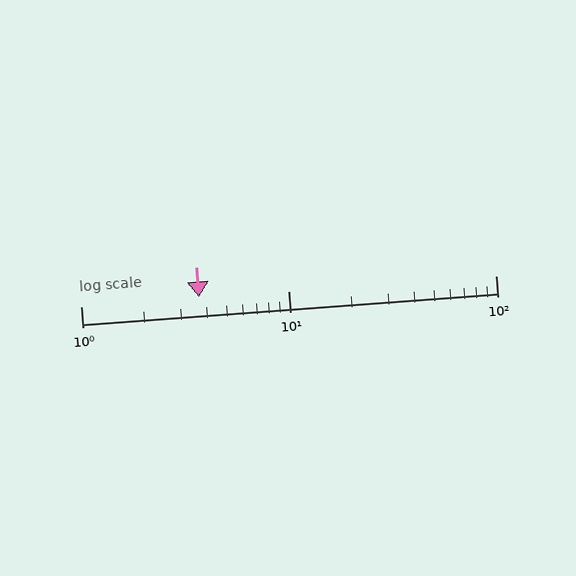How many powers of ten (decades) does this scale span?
The scale spans 2 decades, from 1 to 100.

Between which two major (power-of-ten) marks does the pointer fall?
The pointer is between 1 and 10.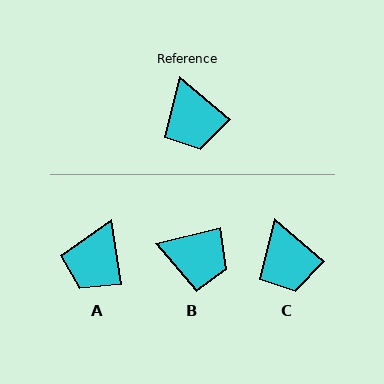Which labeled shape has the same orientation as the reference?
C.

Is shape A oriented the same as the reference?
No, it is off by about 41 degrees.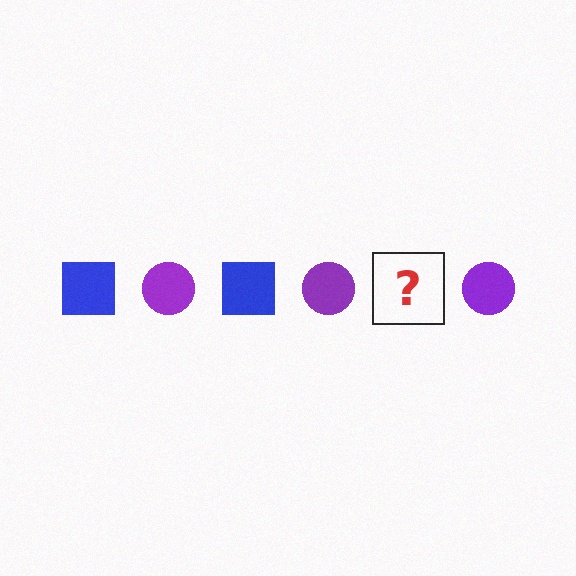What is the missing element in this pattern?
The missing element is a blue square.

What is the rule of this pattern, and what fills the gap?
The rule is that the pattern alternates between blue square and purple circle. The gap should be filled with a blue square.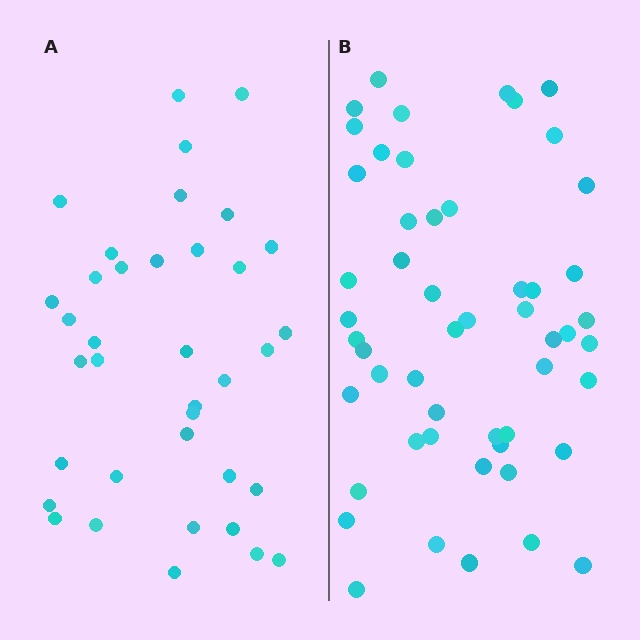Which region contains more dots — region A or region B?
Region B (the right region) has more dots.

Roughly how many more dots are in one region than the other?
Region B has approximately 15 more dots than region A.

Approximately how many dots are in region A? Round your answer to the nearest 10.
About 40 dots. (The exact count is 37, which rounds to 40.)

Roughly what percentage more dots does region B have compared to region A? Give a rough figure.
About 40% more.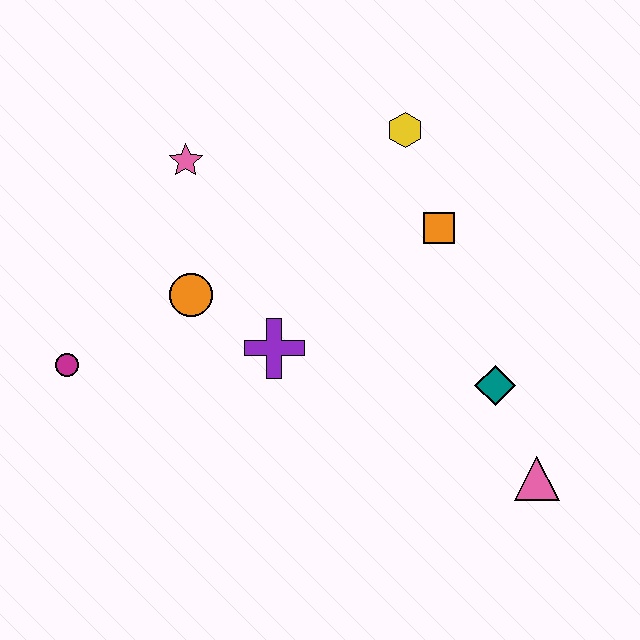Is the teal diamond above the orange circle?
No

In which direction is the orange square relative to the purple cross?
The orange square is to the right of the purple cross.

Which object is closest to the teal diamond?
The pink triangle is closest to the teal diamond.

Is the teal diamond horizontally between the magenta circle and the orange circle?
No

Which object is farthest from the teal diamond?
The magenta circle is farthest from the teal diamond.